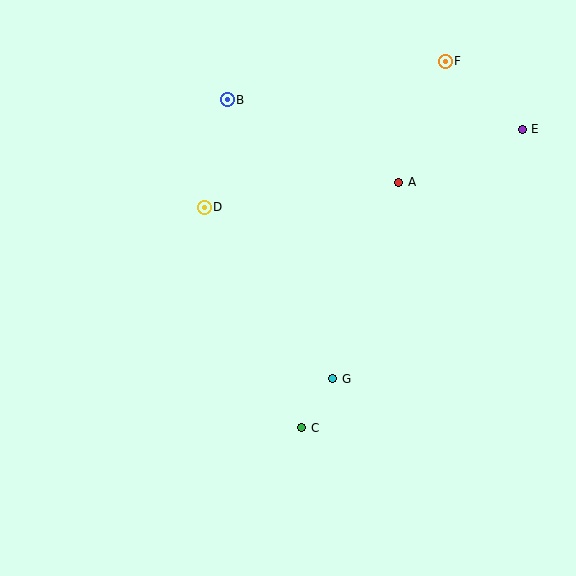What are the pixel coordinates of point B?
Point B is at (227, 100).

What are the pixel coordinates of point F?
Point F is at (445, 61).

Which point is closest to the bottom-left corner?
Point C is closest to the bottom-left corner.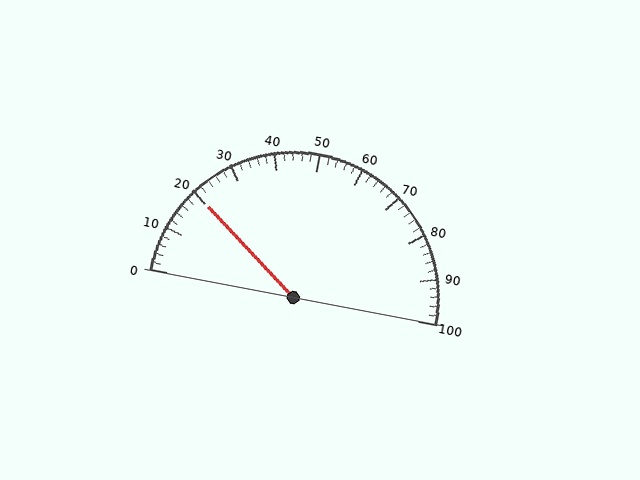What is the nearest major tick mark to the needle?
The nearest major tick mark is 20.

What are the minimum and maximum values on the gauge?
The gauge ranges from 0 to 100.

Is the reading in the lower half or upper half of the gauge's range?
The reading is in the lower half of the range (0 to 100).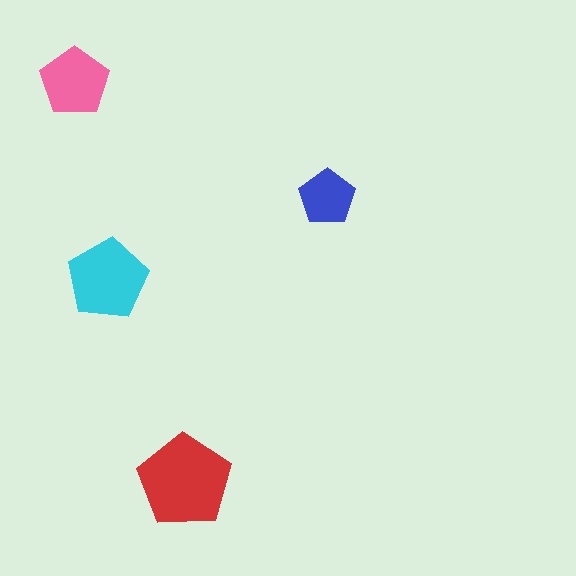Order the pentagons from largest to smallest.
the red one, the cyan one, the pink one, the blue one.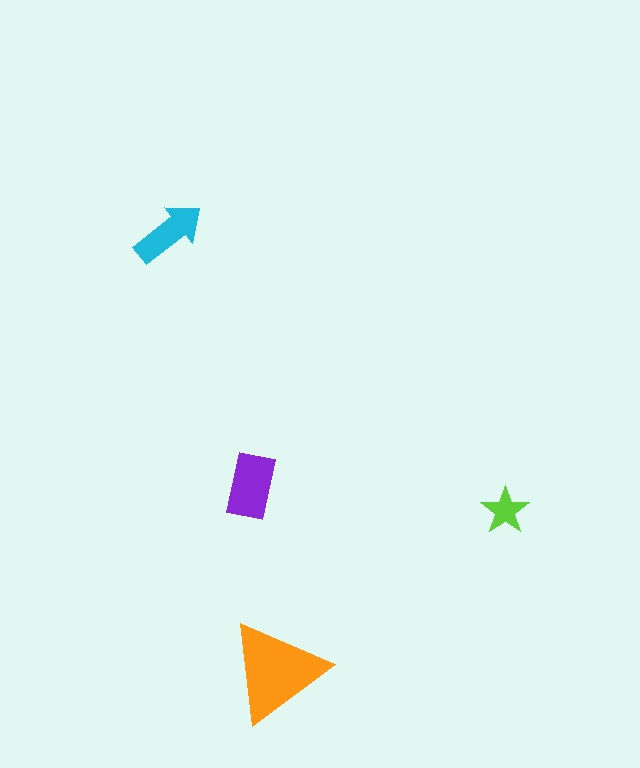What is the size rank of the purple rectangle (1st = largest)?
2nd.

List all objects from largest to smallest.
The orange triangle, the purple rectangle, the cyan arrow, the lime star.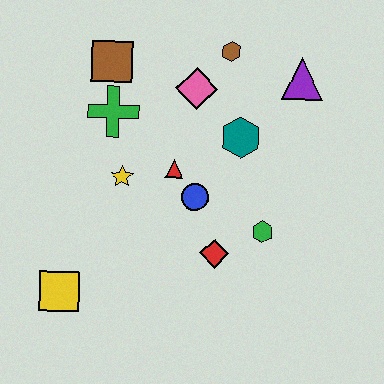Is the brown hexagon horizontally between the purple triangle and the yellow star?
Yes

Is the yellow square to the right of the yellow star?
No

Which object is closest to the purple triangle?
The brown hexagon is closest to the purple triangle.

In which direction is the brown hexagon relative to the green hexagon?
The brown hexagon is above the green hexagon.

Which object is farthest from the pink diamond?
The yellow square is farthest from the pink diamond.